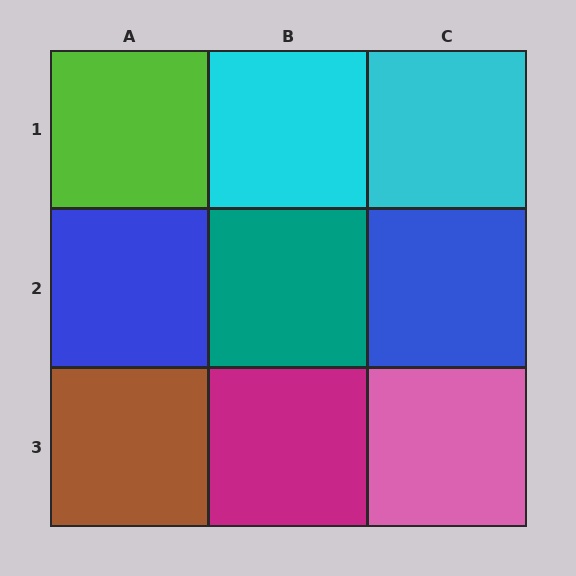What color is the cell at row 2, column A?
Blue.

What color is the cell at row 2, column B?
Teal.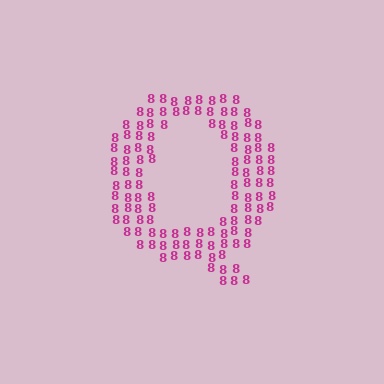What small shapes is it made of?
It is made of small digit 8's.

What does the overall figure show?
The overall figure shows the letter Q.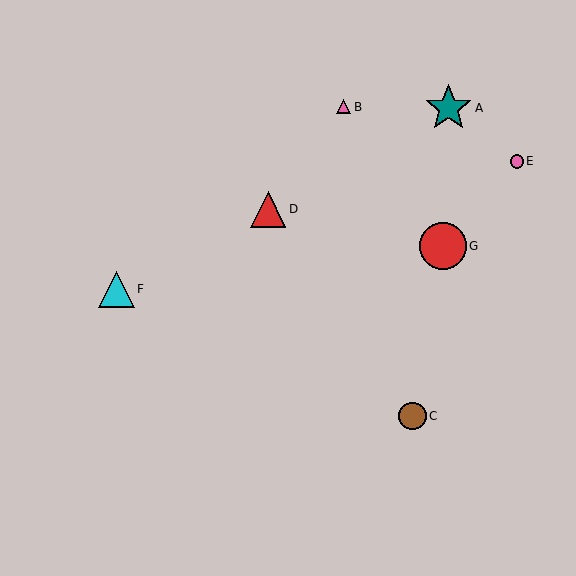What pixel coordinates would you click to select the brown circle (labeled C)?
Click at (413, 416) to select the brown circle C.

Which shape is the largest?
The teal star (labeled A) is the largest.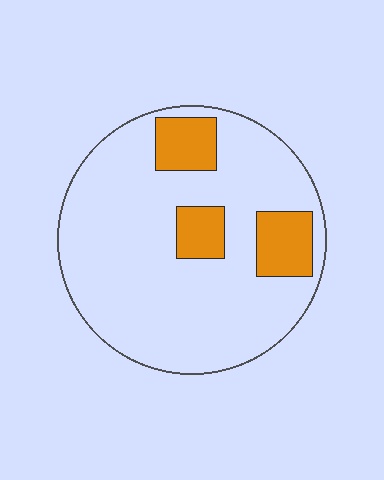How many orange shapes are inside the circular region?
3.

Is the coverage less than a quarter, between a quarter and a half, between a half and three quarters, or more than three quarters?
Less than a quarter.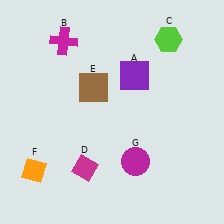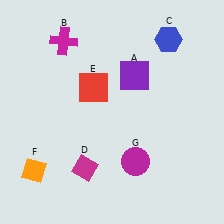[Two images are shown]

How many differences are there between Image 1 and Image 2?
There are 2 differences between the two images.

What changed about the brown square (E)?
In Image 1, E is brown. In Image 2, it changed to red.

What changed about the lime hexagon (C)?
In Image 1, C is lime. In Image 2, it changed to blue.